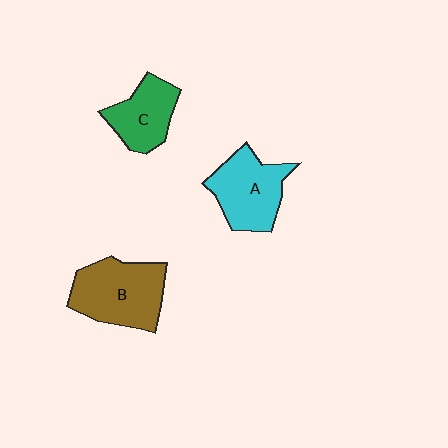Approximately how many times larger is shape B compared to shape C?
Approximately 1.5 times.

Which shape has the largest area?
Shape B (brown).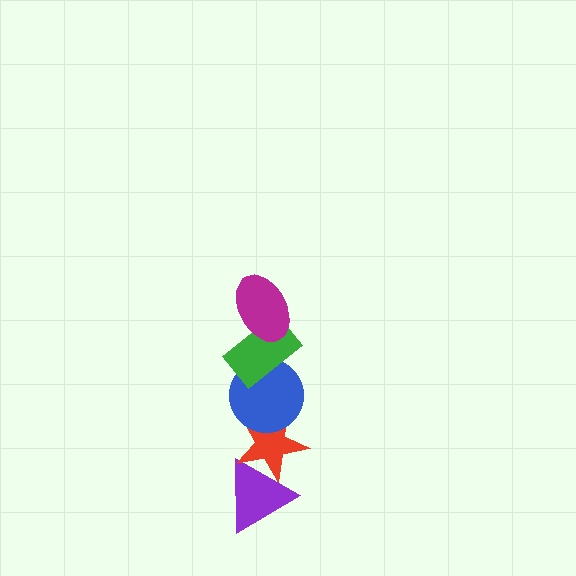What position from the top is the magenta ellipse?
The magenta ellipse is 1st from the top.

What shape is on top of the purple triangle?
The red star is on top of the purple triangle.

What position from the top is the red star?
The red star is 4th from the top.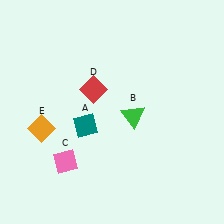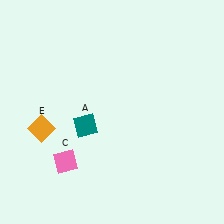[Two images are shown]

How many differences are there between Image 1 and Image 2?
There are 2 differences between the two images.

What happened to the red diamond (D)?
The red diamond (D) was removed in Image 2. It was in the top-left area of Image 1.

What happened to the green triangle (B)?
The green triangle (B) was removed in Image 2. It was in the bottom-right area of Image 1.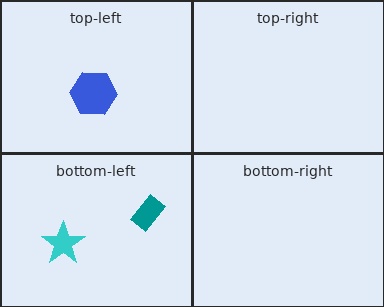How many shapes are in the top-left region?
1.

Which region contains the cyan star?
The bottom-left region.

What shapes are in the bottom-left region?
The cyan star, the teal rectangle.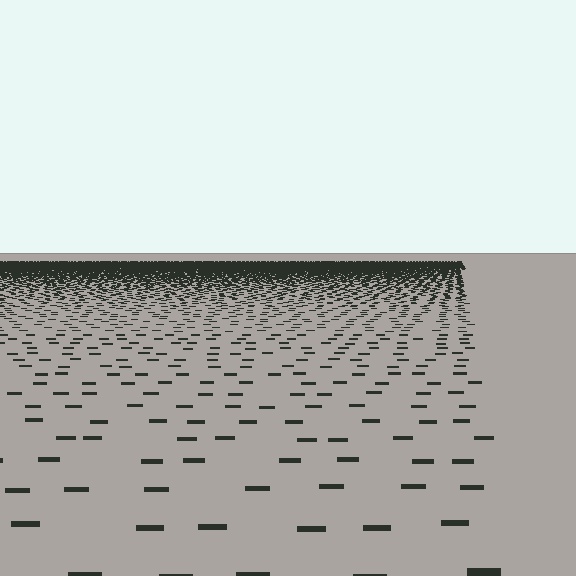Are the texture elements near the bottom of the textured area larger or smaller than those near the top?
Larger. Near the bottom, elements are closer to the viewer and appear at a bigger on-screen size.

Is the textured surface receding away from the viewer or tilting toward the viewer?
The surface is receding away from the viewer. Texture elements get smaller and denser toward the top.